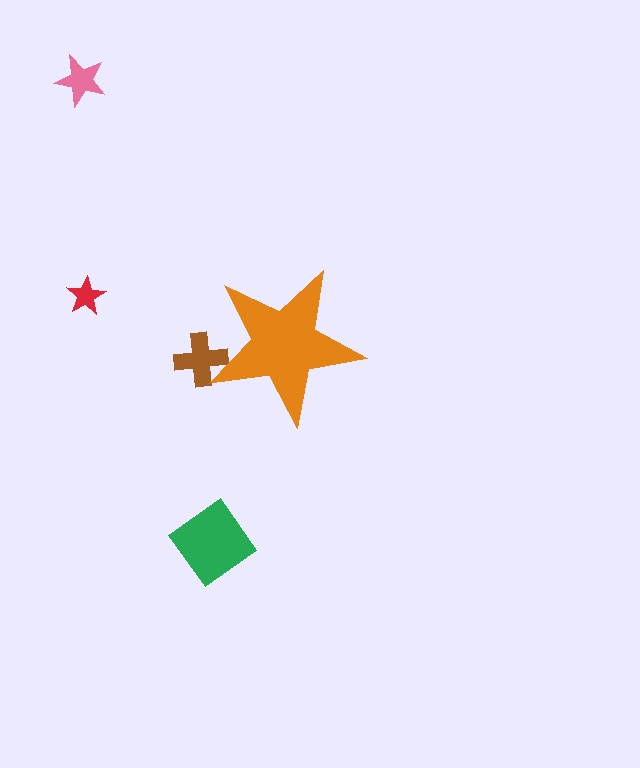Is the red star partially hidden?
No, the red star is fully visible.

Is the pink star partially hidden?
No, the pink star is fully visible.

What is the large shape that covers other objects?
An orange star.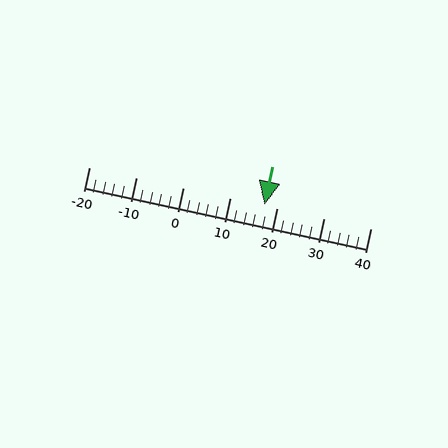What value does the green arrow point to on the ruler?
The green arrow points to approximately 17.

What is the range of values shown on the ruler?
The ruler shows values from -20 to 40.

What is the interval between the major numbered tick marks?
The major tick marks are spaced 10 units apart.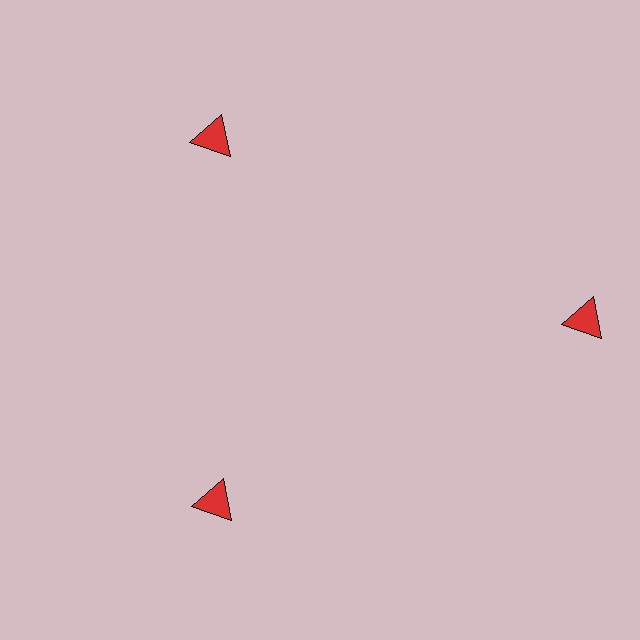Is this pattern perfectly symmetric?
No. The 3 red triangles are arranged in a ring, but one element near the 3 o'clock position is pushed outward from the center, breaking the 3-fold rotational symmetry.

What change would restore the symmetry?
The symmetry would be restored by moving it inward, back onto the ring so that all 3 triangles sit at equal angles and equal distance from the center.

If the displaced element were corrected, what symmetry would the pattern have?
It would have 3-fold rotational symmetry — the pattern would map onto itself every 120 degrees.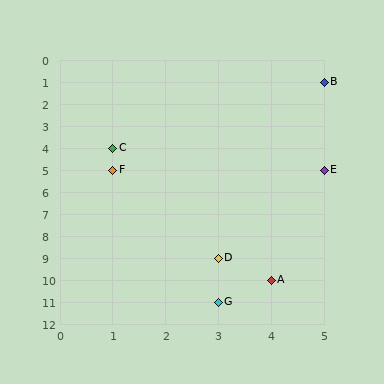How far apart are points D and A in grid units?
Points D and A are 1 column and 1 row apart (about 1.4 grid units diagonally).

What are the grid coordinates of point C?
Point C is at grid coordinates (1, 4).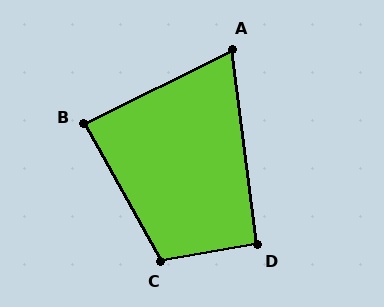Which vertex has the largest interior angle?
C, at approximately 109 degrees.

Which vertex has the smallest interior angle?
A, at approximately 71 degrees.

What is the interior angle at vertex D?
Approximately 93 degrees (approximately right).